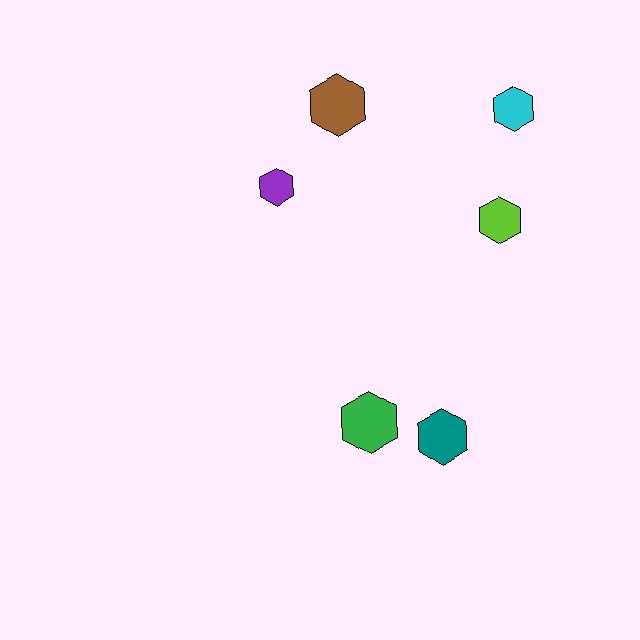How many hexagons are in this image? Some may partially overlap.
There are 6 hexagons.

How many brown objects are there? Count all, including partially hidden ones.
There is 1 brown object.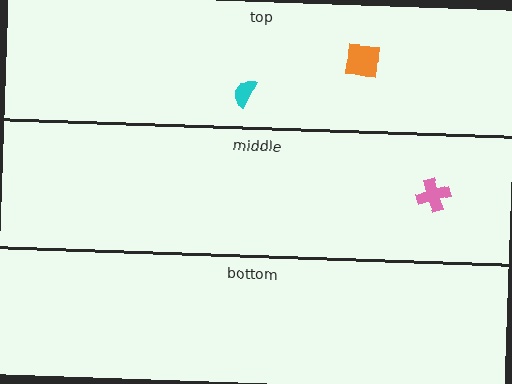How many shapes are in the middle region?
1.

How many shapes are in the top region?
2.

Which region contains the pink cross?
The middle region.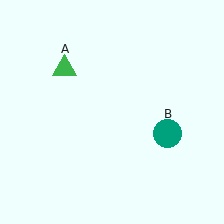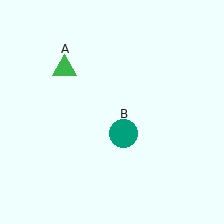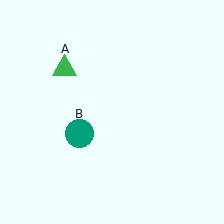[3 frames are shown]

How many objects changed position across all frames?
1 object changed position: teal circle (object B).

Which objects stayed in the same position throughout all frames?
Green triangle (object A) remained stationary.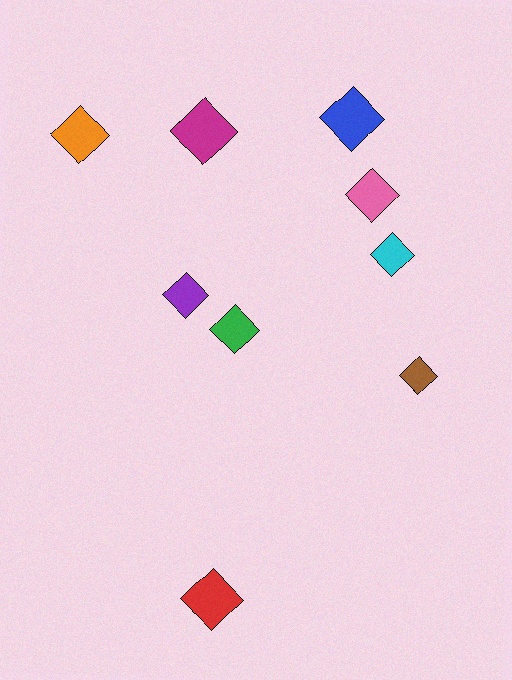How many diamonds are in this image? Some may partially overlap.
There are 9 diamonds.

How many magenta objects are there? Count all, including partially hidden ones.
There is 1 magenta object.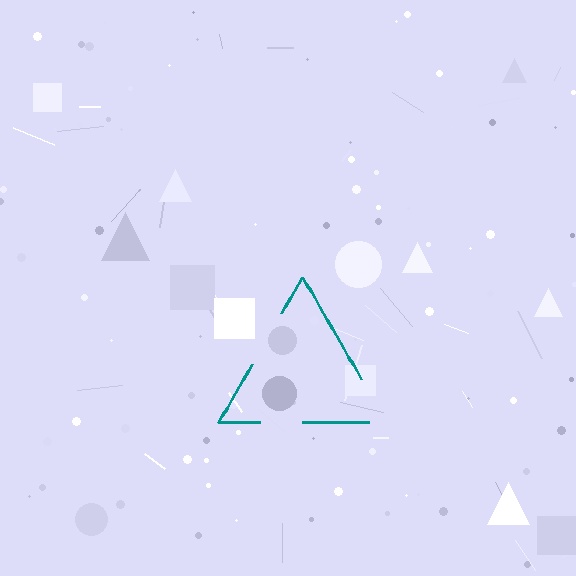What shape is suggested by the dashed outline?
The dashed outline suggests a triangle.